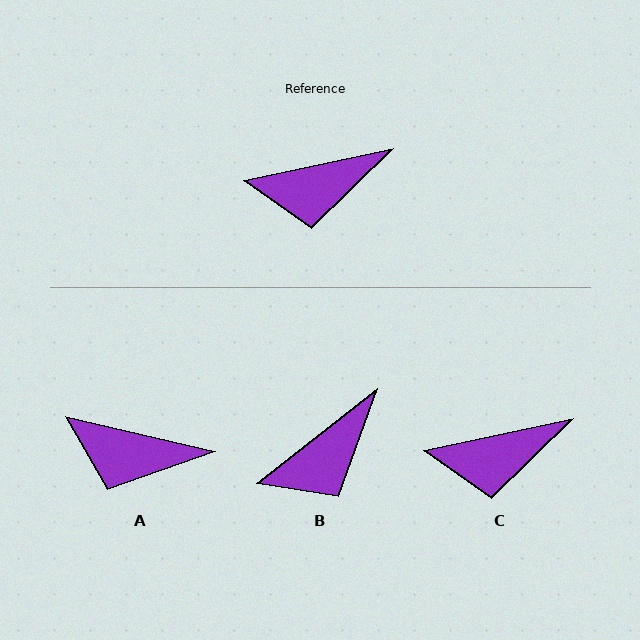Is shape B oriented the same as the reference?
No, it is off by about 26 degrees.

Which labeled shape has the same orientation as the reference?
C.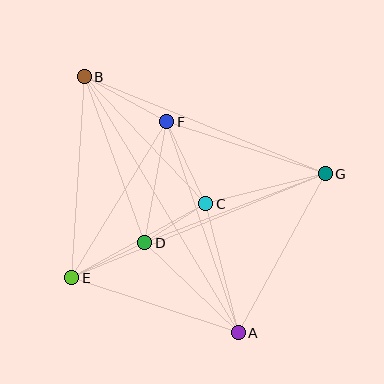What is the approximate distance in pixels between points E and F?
The distance between E and F is approximately 183 pixels.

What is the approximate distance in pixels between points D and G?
The distance between D and G is approximately 193 pixels.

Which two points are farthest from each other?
Points A and B are farthest from each other.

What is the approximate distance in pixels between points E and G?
The distance between E and G is approximately 274 pixels.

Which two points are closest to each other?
Points C and D are closest to each other.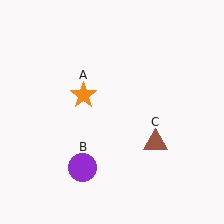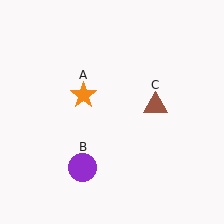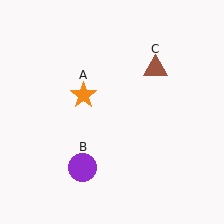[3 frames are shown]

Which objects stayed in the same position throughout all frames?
Orange star (object A) and purple circle (object B) remained stationary.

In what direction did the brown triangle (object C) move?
The brown triangle (object C) moved up.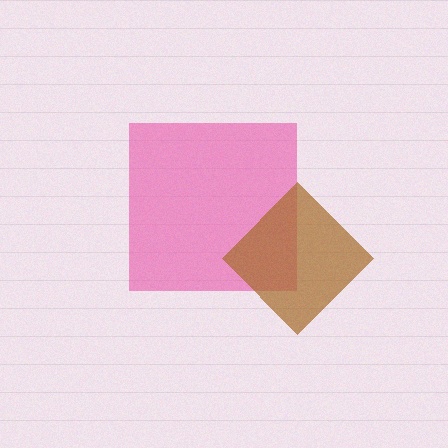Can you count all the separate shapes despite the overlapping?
Yes, there are 2 separate shapes.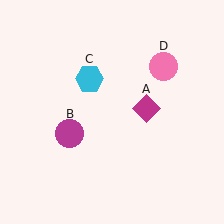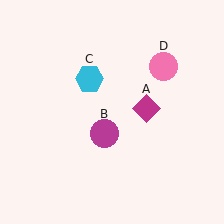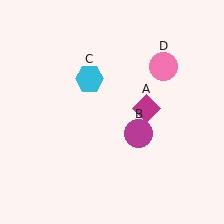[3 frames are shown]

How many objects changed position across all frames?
1 object changed position: magenta circle (object B).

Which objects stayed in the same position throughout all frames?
Magenta diamond (object A) and cyan hexagon (object C) and pink circle (object D) remained stationary.